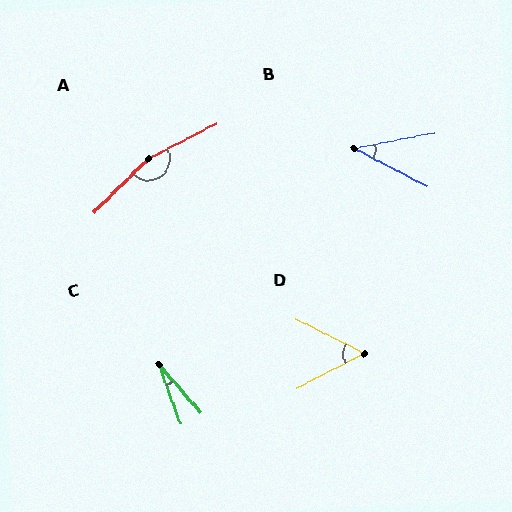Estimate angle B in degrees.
Approximately 39 degrees.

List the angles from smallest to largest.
C (21°), B (39°), D (54°), A (162°).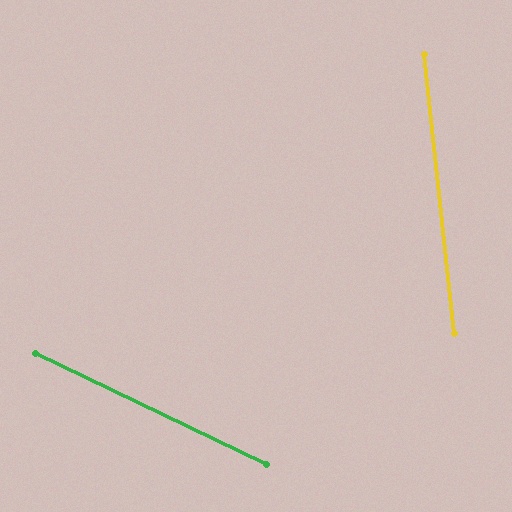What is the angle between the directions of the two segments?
Approximately 58 degrees.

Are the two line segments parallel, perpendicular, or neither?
Neither parallel nor perpendicular — they differ by about 58°.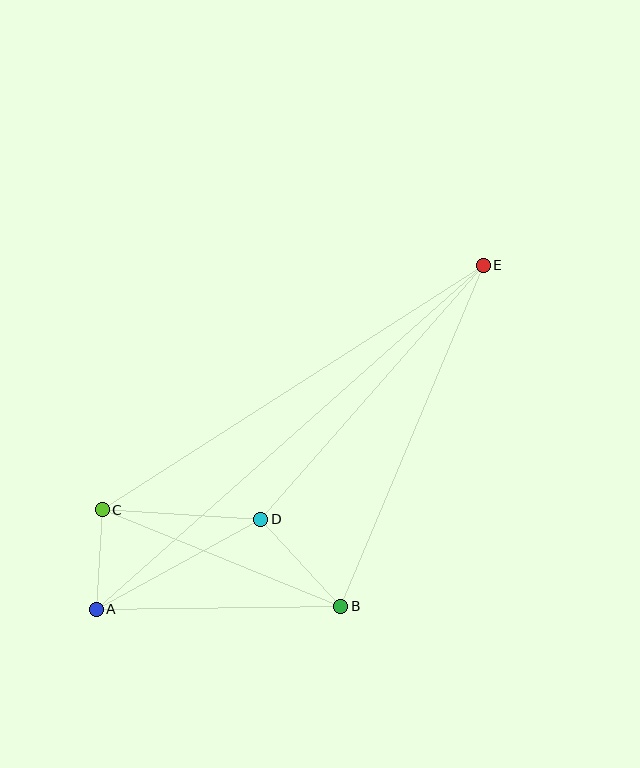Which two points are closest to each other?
Points A and C are closest to each other.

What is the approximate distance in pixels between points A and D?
The distance between A and D is approximately 188 pixels.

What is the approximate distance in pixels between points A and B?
The distance between A and B is approximately 245 pixels.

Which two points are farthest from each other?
Points A and E are farthest from each other.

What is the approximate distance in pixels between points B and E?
The distance between B and E is approximately 369 pixels.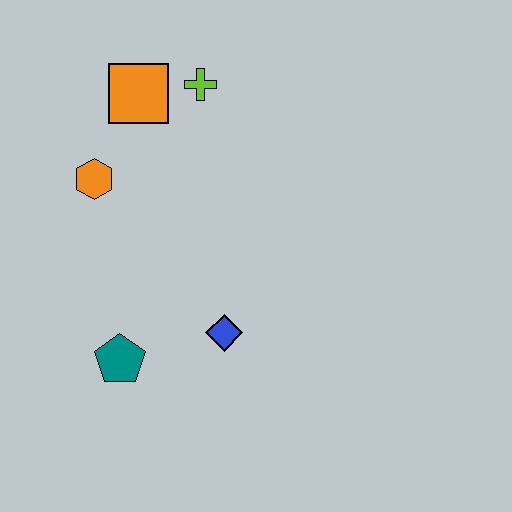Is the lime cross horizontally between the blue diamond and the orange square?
Yes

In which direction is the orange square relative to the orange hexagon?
The orange square is above the orange hexagon.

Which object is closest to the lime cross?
The orange square is closest to the lime cross.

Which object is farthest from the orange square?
The teal pentagon is farthest from the orange square.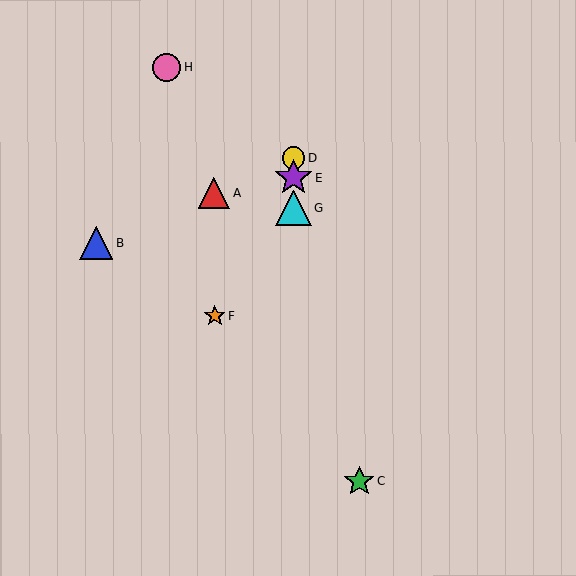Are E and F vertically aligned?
No, E is at x≈293 and F is at x≈215.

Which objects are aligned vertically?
Objects D, E, G are aligned vertically.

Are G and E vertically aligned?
Yes, both are at x≈293.